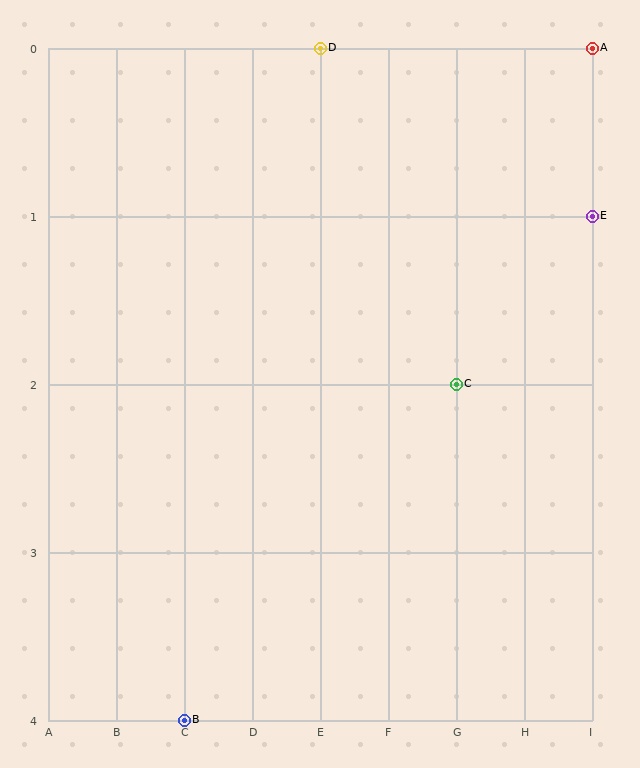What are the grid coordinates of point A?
Point A is at grid coordinates (I, 0).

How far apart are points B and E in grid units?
Points B and E are 6 columns and 3 rows apart (about 6.7 grid units diagonally).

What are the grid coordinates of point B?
Point B is at grid coordinates (C, 4).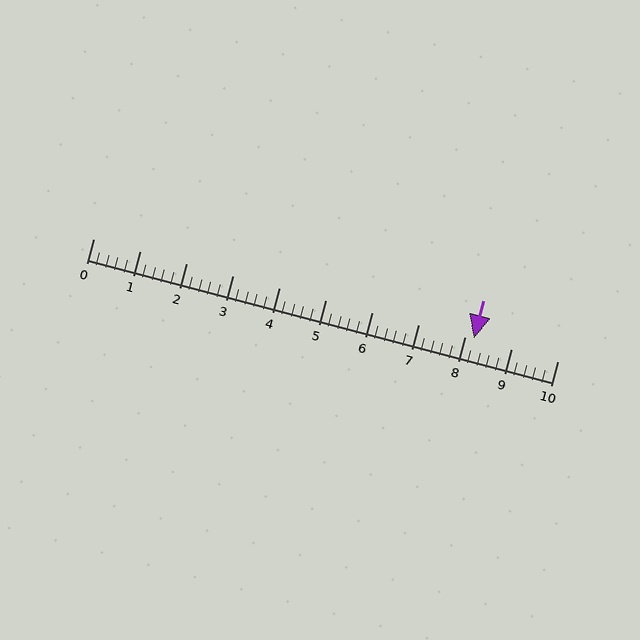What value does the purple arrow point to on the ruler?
The purple arrow points to approximately 8.2.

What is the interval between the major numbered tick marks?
The major tick marks are spaced 1 units apart.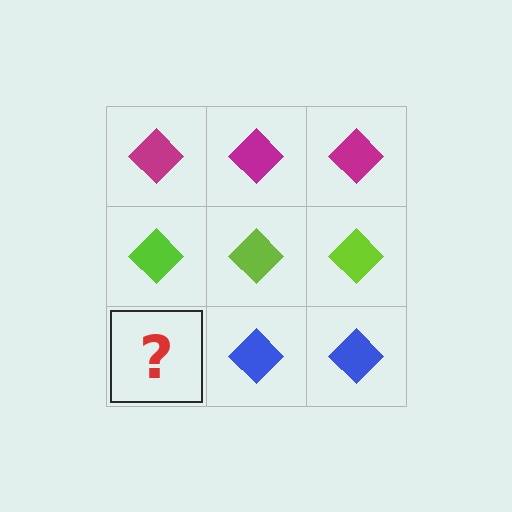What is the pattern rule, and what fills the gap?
The rule is that each row has a consistent color. The gap should be filled with a blue diamond.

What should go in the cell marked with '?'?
The missing cell should contain a blue diamond.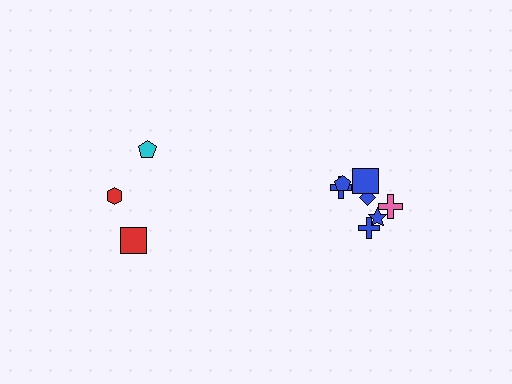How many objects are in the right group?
There are 7 objects.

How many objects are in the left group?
There are 3 objects.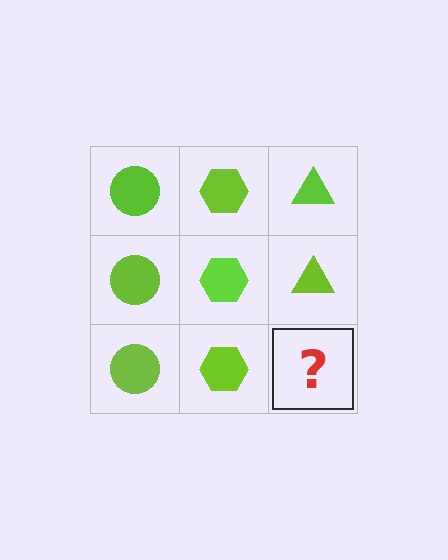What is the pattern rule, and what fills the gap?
The rule is that each column has a consistent shape. The gap should be filled with a lime triangle.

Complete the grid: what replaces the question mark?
The question mark should be replaced with a lime triangle.